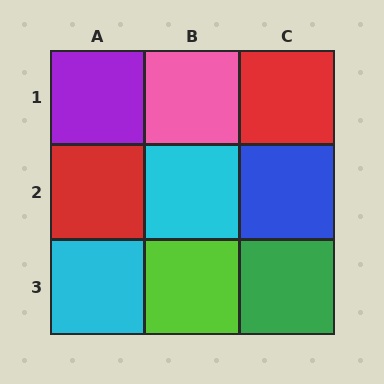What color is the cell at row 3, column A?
Cyan.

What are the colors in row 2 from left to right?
Red, cyan, blue.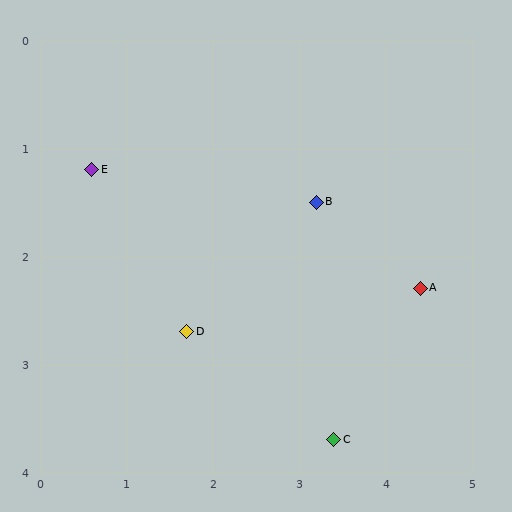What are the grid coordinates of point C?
Point C is at approximately (3.4, 3.7).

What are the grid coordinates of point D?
Point D is at approximately (1.7, 2.7).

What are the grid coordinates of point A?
Point A is at approximately (4.4, 2.3).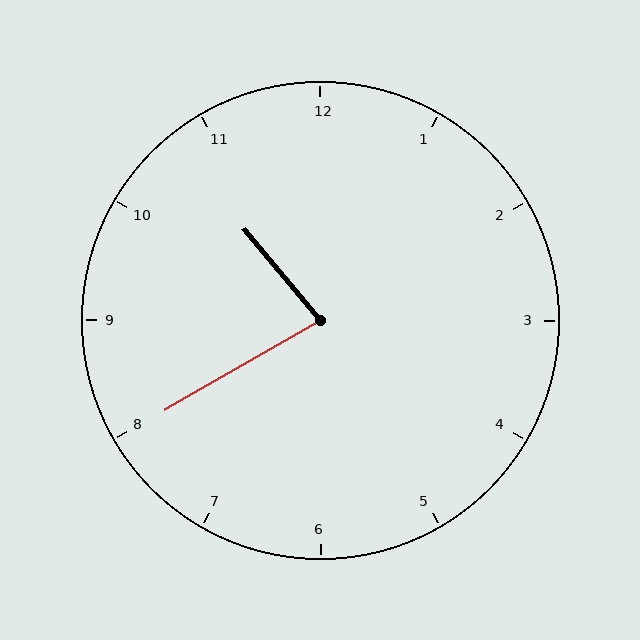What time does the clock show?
10:40.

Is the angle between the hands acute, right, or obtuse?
It is acute.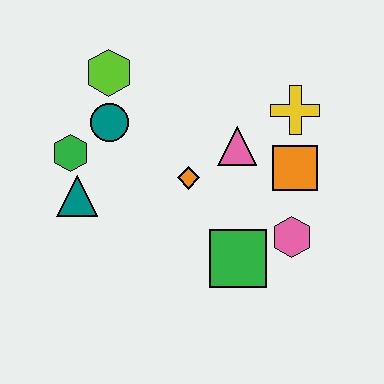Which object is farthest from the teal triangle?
The yellow cross is farthest from the teal triangle.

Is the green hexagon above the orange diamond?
Yes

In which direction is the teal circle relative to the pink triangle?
The teal circle is to the left of the pink triangle.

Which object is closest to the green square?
The pink hexagon is closest to the green square.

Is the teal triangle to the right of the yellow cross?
No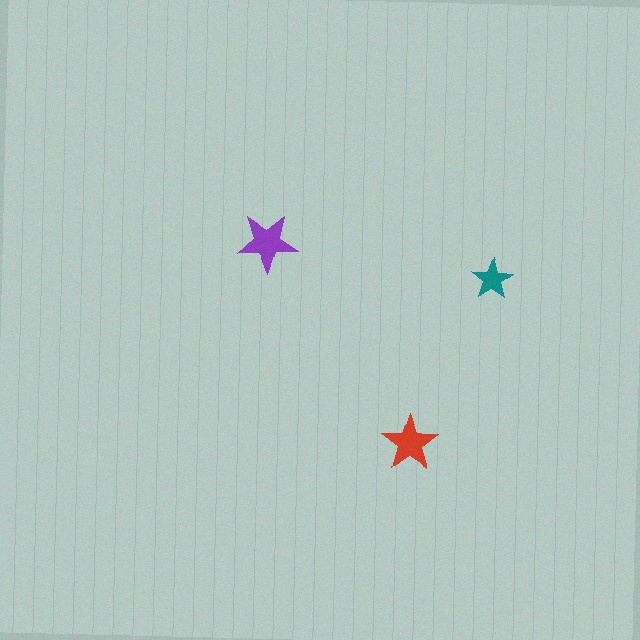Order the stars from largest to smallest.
the purple one, the red one, the teal one.